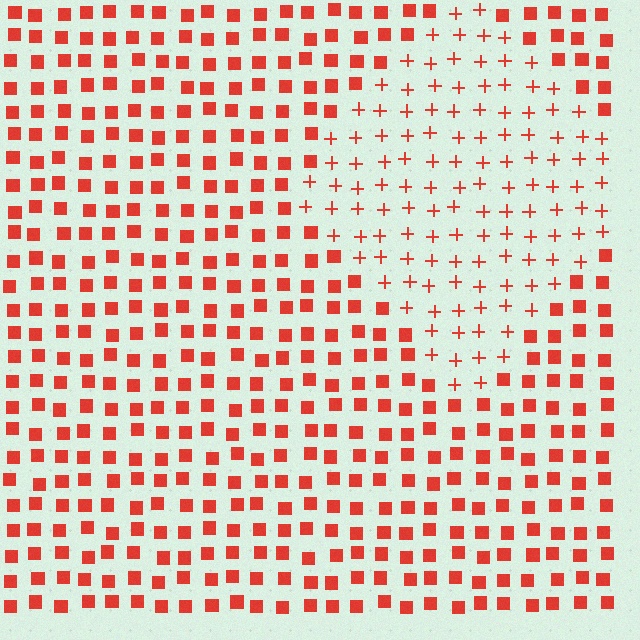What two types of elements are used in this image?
The image uses plus signs inside the diamond region and squares outside it.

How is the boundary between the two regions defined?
The boundary is defined by a change in element shape: plus signs inside vs. squares outside. All elements share the same color and spacing.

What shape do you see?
I see a diamond.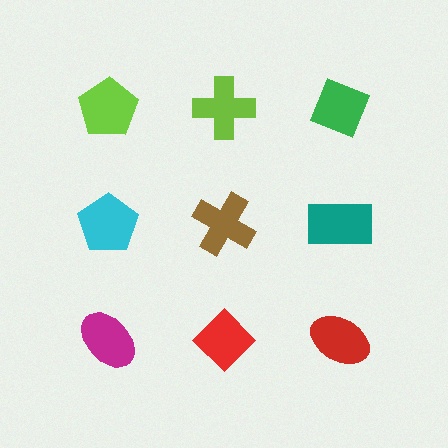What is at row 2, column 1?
A cyan pentagon.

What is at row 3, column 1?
A magenta ellipse.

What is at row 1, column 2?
A lime cross.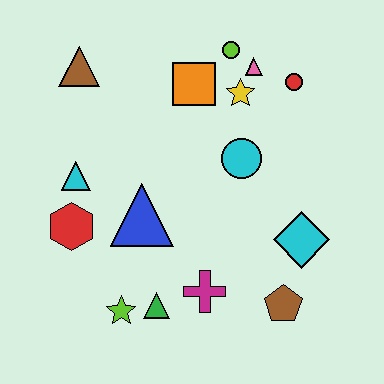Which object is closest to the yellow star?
The pink triangle is closest to the yellow star.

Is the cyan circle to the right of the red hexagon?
Yes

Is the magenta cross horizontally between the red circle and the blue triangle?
Yes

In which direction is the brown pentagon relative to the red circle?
The brown pentagon is below the red circle.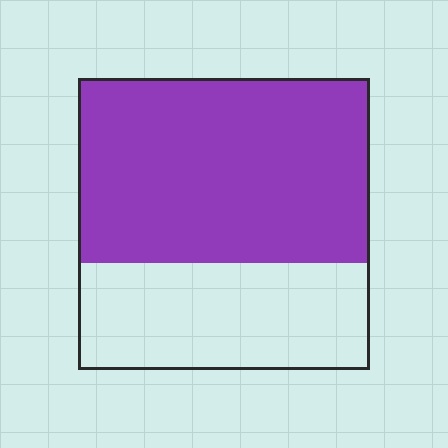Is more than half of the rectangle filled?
Yes.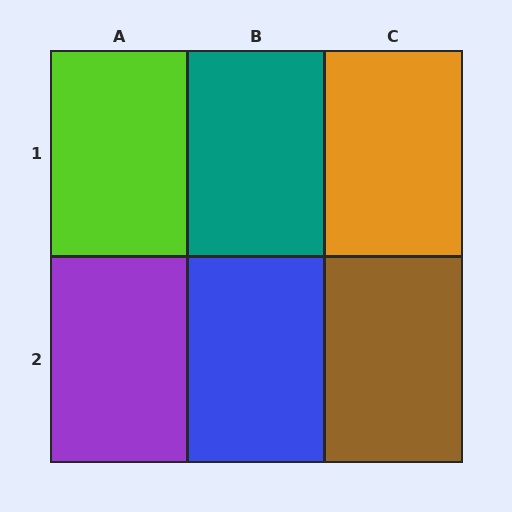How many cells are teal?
1 cell is teal.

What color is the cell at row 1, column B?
Teal.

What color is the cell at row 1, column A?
Lime.